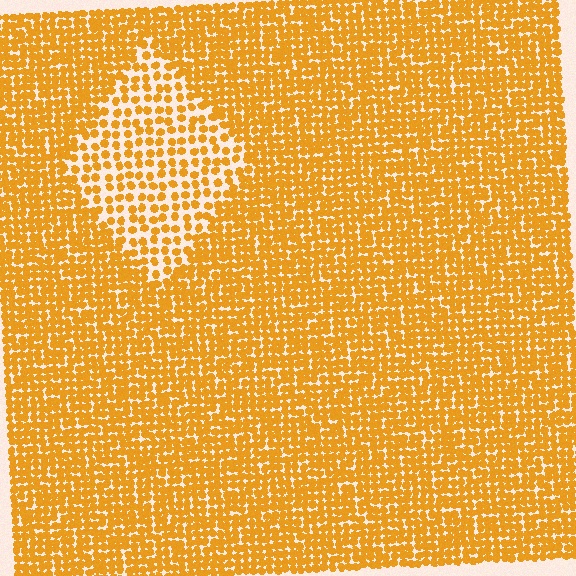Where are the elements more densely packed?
The elements are more densely packed outside the diamond boundary.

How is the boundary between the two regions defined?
The boundary is defined by a change in element density (approximately 1.9x ratio). All elements are the same color, size, and shape.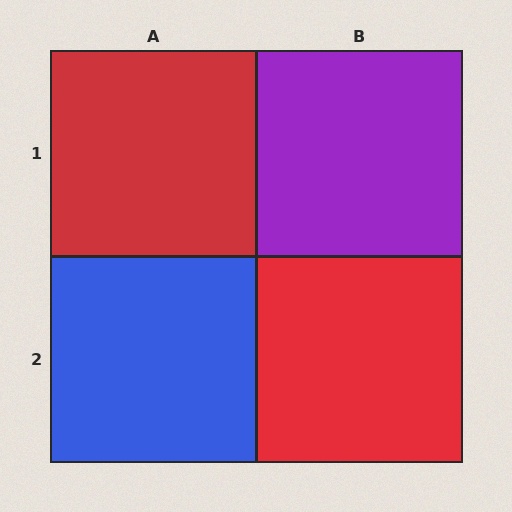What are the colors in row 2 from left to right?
Blue, red.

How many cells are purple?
1 cell is purple.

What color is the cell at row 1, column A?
Red.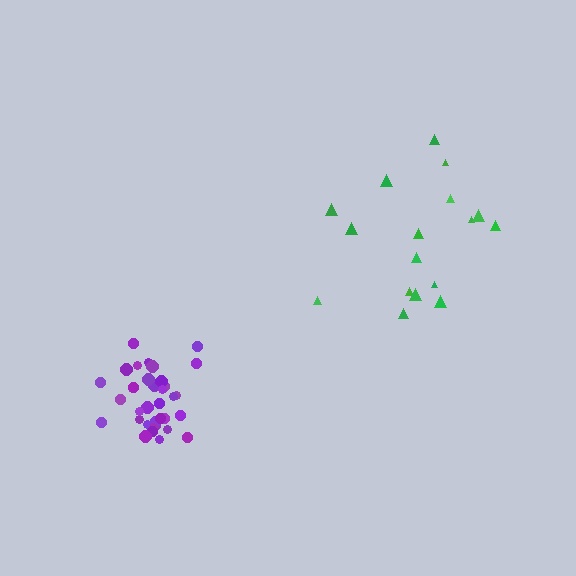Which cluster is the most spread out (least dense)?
Green.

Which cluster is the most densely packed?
Purple.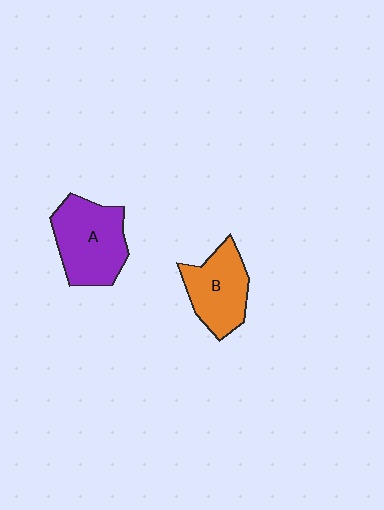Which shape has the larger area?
Shape A (purple).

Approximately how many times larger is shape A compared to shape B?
Approximately 1.2 times.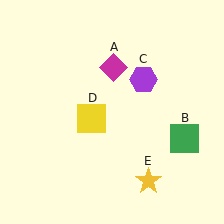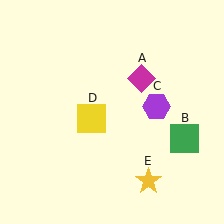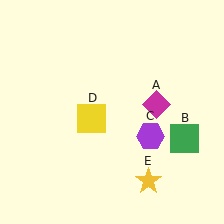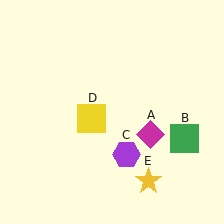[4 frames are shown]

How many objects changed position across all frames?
2 objects changed position: magenta diamond (object A), purple hexagon (object C).